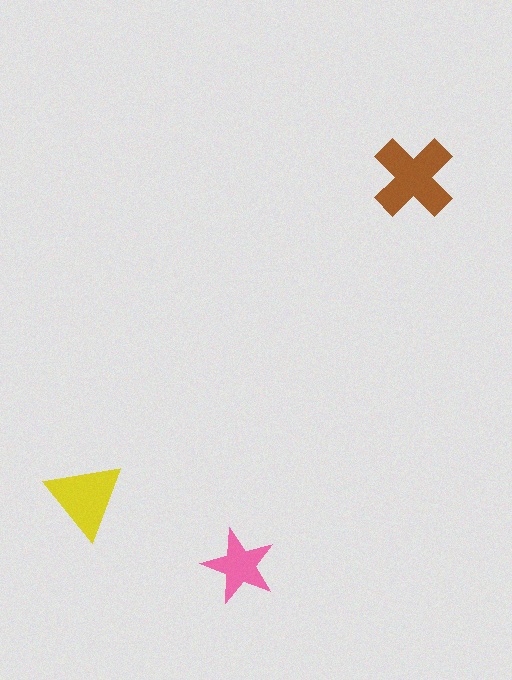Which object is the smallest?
The pink star.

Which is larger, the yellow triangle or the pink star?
The yellow triangle.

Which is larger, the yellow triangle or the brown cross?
The brown cross.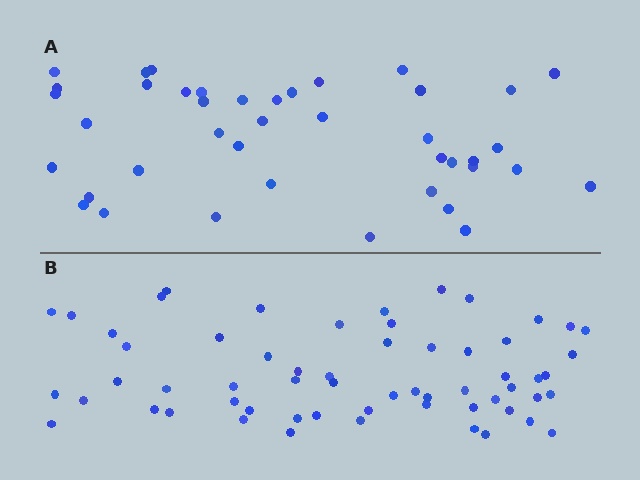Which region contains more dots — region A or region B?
Region B (the bottom region) has more dots.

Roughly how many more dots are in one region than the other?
Region B has approximately 20 more dots than region A.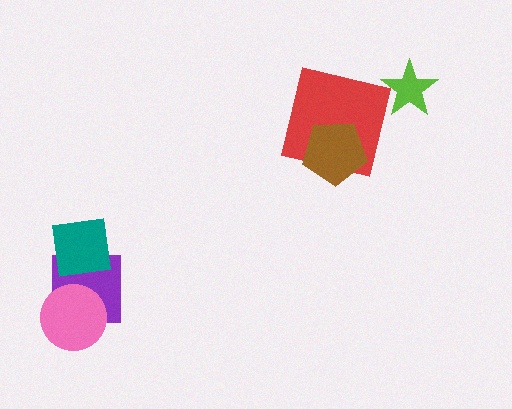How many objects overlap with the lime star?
0 objects overlap with the lime star.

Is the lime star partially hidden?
No, no other shape covers it.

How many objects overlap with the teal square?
1 object overlaps with the teal square.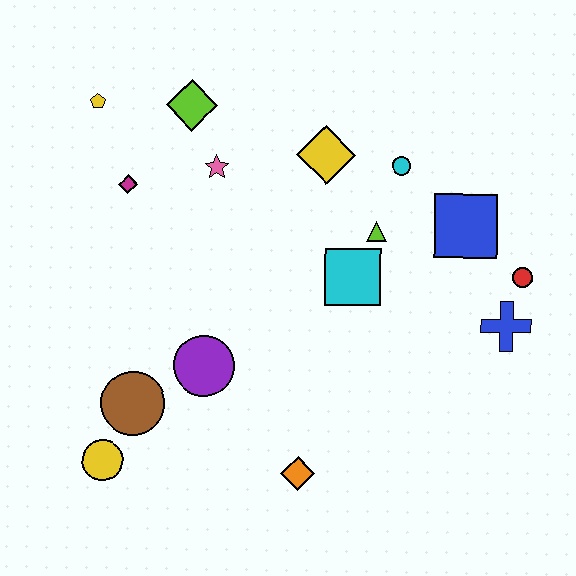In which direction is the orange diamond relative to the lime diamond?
The orange diamond is below the lime diamond.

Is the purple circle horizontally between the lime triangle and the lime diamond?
Yes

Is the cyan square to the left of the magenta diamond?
No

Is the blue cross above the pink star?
No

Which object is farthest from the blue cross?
The yellow pentagon is farthest from the blue cross.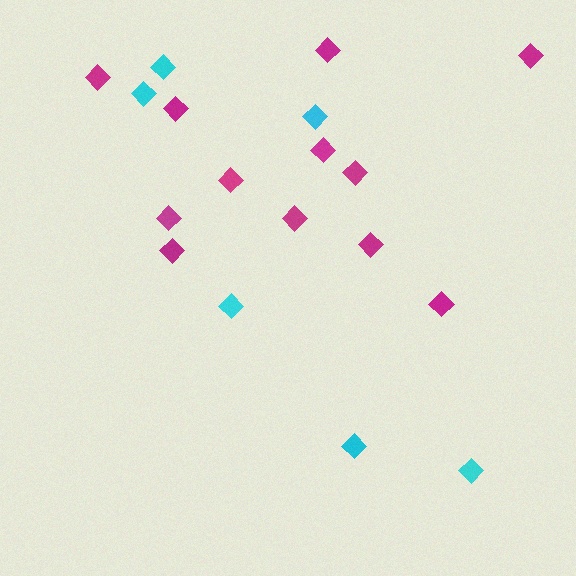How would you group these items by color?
There are 2 groups: one group of magenta diamonds (12) and one group of cyan diamonds (6).